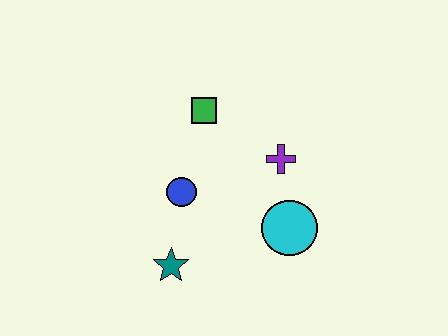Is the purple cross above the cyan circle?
Yes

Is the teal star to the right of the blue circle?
No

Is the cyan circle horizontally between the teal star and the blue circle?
No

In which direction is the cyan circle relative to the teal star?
The cyan circle is to the right of the teal star.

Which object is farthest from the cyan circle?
The green square is farthest from the cyan circle.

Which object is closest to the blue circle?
The teal star is closest to the blue circle.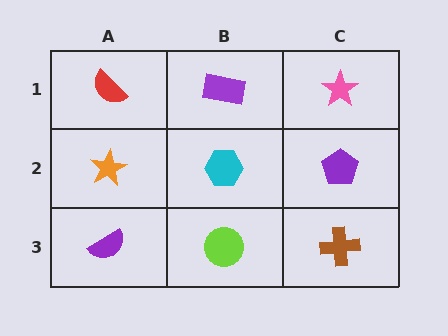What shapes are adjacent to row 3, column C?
A purple pentagon (row 2, column C), a lime circle (row 3, column B).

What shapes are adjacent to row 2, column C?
A pink star (row 1, column C), a brown cross (row 3, column C), a cyan hexagon (row 2, column B).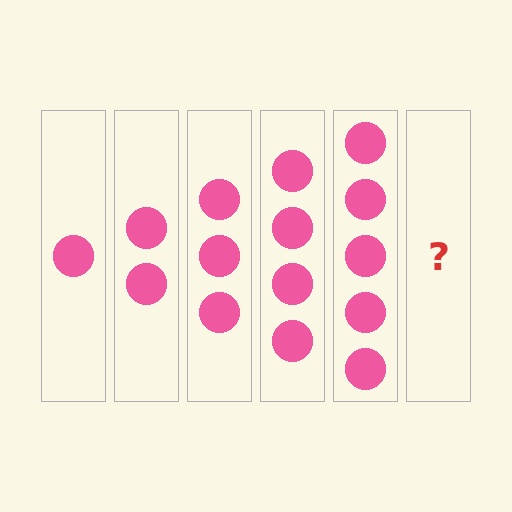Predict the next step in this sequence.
The next step is 6 circles.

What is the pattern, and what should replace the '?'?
The pattern is that each step adds one more circle. The '?' should be 6 circles.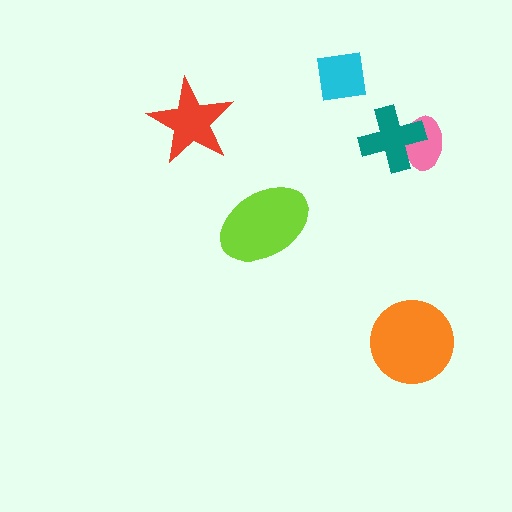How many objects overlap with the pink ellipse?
1 object overlaps with the pink ellipse.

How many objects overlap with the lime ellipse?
0 objects overlap with the lime ellipse.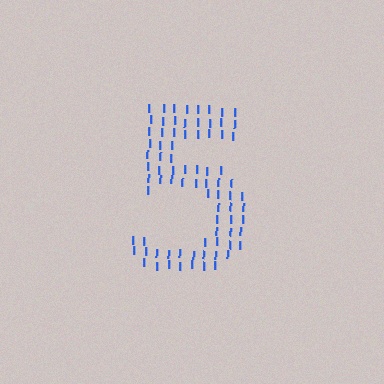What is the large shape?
The large shape is the digit 5.